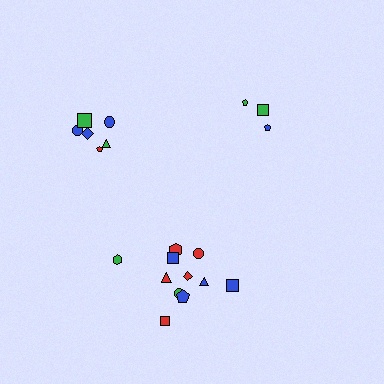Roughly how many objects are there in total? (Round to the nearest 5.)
Roughly 20 objects in total.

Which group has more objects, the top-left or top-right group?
The top-left group.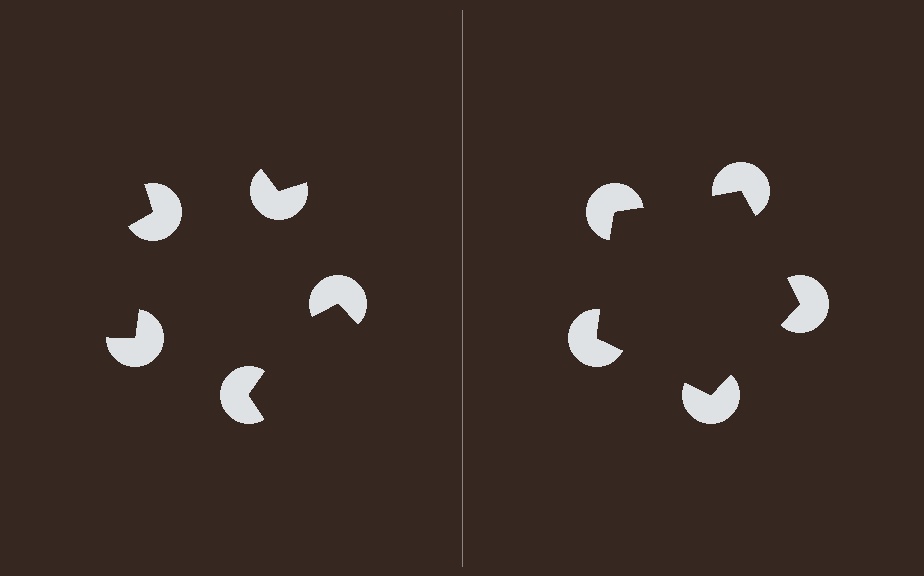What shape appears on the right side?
An illusory pentagon.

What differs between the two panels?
The pac-man discs are positioned identically on both sides; only the wedge orientations differ. On the right they align to a pentagon; on the left they are misaligned.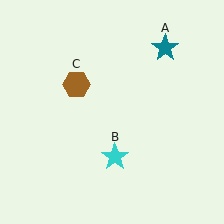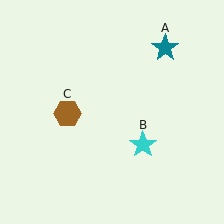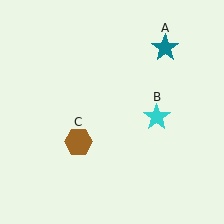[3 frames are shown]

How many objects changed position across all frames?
2 objects changed position: cyan star (object B), brown hexagon (object C).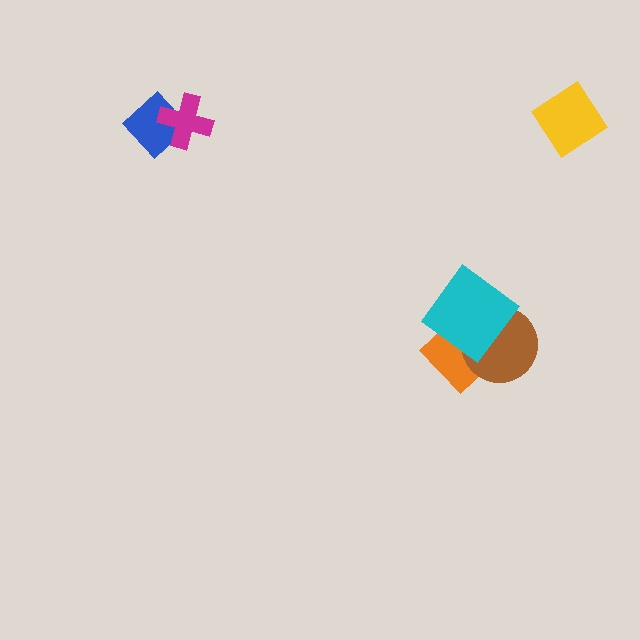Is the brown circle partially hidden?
Yes, it is partially covered by another shape.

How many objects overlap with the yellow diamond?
0 objects overlap with the yellow diamond.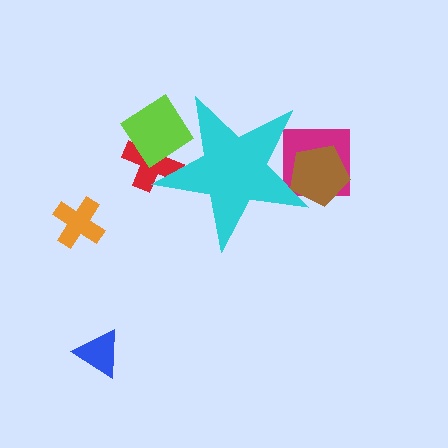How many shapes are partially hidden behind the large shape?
4 shapes are partially hidden.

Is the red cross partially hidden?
Yes, the red cross is partially hidden behind the cyan star.